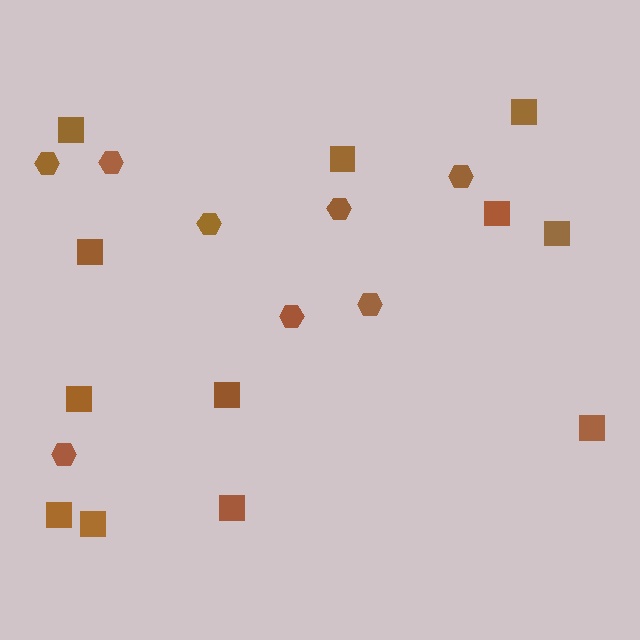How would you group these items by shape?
There are 2 groups: one group of squares (12) and one group of hexagons (8).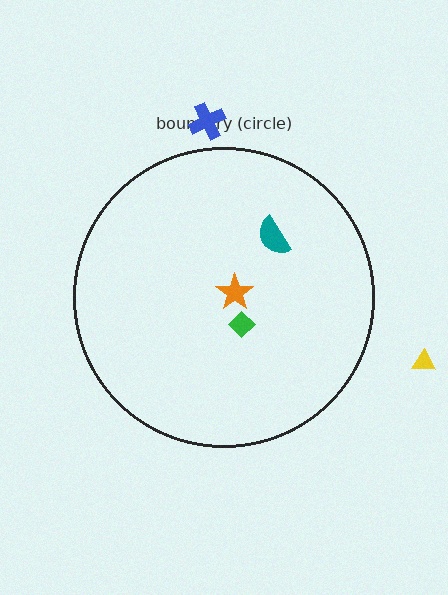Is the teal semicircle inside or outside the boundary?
Inside.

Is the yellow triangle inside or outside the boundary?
Outside.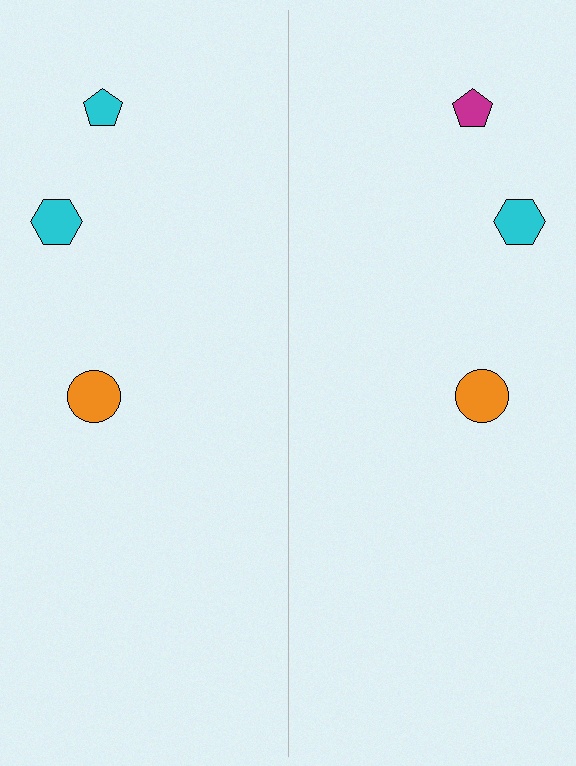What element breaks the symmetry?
The magenta pentagon on the right side breaks the symmetry — its mirror counterpart is cyan.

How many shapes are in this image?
There are 6 shapes in this image.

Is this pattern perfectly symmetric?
No, the pattern is not perfectly symmetric. The magenta pentagon on the right side breaks the symmetry — its mirror counterpart is cyan.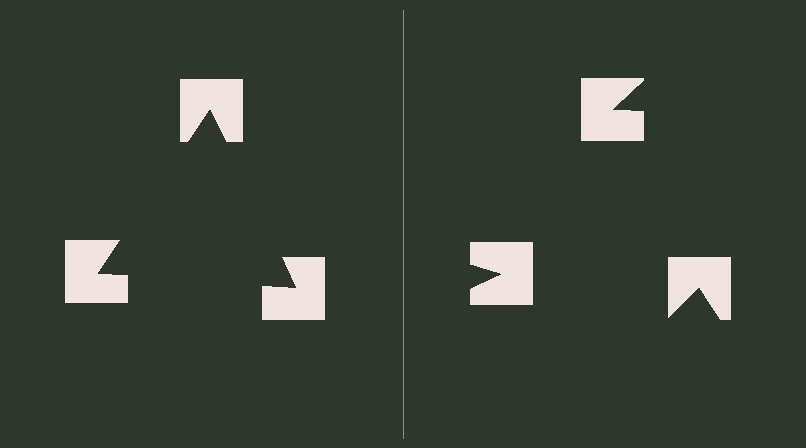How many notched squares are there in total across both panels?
6 — 3 on each side.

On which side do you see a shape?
An illusory triangle appears on the left side. On the right side the wedge cuts are rotated, so no coherent shape forms.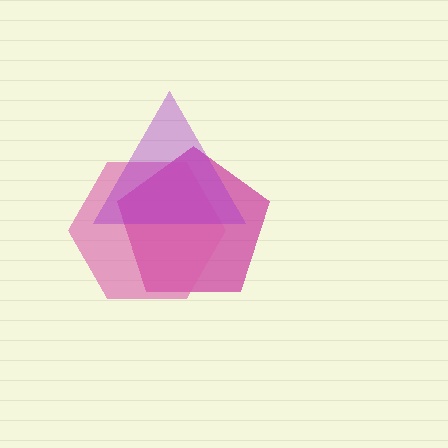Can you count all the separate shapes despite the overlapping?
Yes, there are 3 separate shapes.